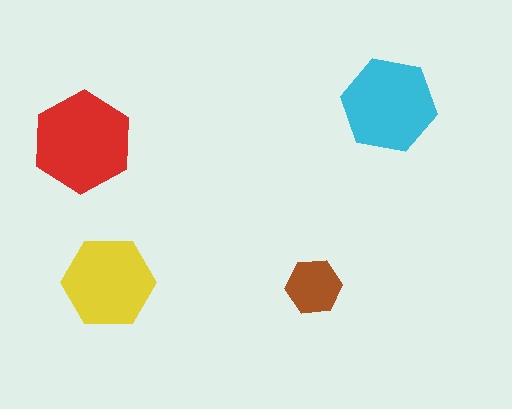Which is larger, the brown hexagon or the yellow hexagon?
The yellow one.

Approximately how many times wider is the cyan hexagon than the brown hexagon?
About 1.5 times wider.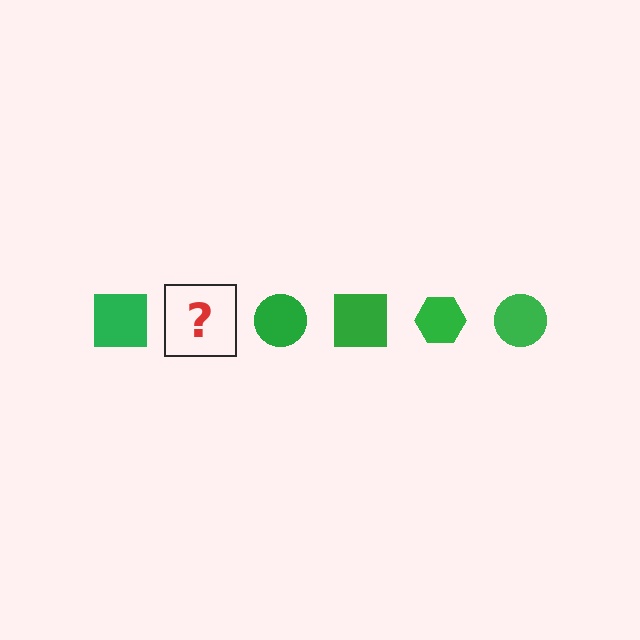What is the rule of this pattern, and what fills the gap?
The rule is that the pattern cycles through square, hexagon, circle shapes in green. The gap should be filled with a green hexagon.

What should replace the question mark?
The question mark should be replaced with a green hexagon.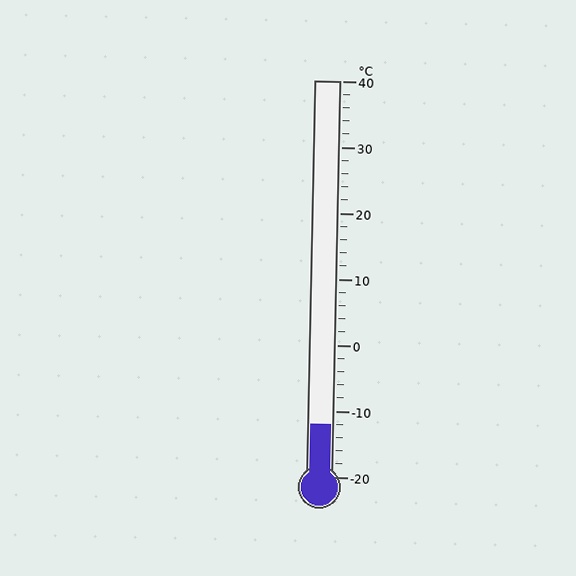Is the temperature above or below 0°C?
The temperature is below 0°C.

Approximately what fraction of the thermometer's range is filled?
The thermometer is filled to approximately 15% of its range.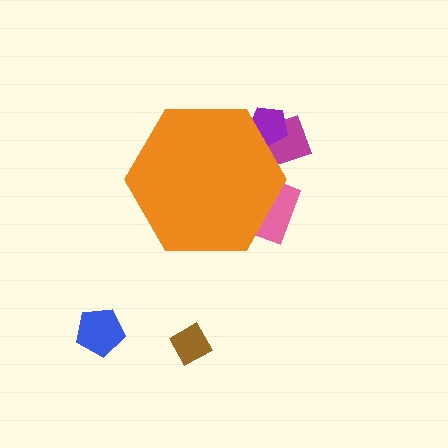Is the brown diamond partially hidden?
No, the brown diamond is fully visible.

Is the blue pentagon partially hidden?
No, the blue pentagon is fully visible.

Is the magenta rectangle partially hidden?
Yes, the magenta rectangle is partially hidden behind the orange hexagon.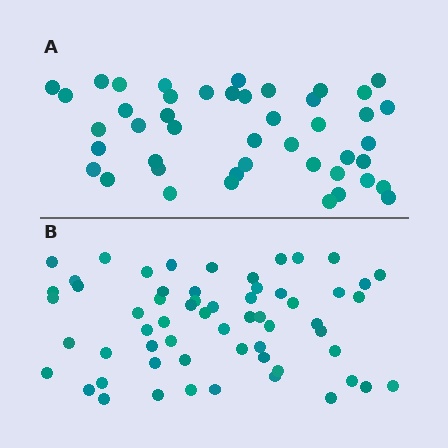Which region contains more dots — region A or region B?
Region B (the bottom region) has more dots.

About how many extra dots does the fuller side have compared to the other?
Region B has approximately 15 more dots than region A.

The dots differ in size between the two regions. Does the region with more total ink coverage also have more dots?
No. Region A has more total ink coverage because its dots are larger, but region B actually contains more individual dots. Total area can be misleading — the number of items is what matters here.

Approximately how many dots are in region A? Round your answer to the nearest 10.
About 40 dots. (The exact count is 45, which rounds to 40.)